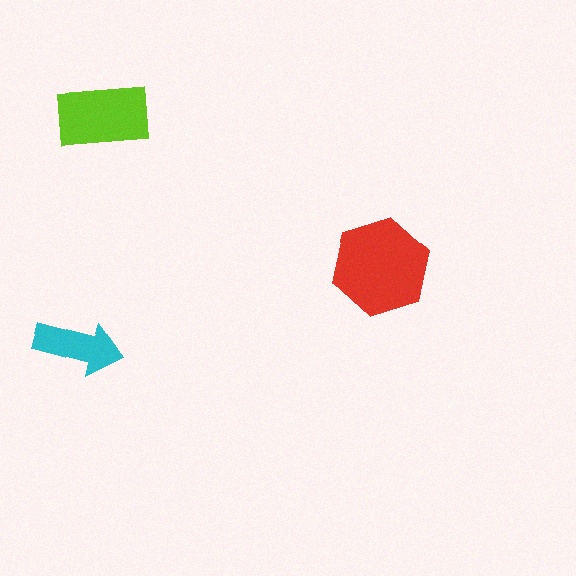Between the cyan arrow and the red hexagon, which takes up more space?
The red hexagon.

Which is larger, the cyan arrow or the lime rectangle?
The lime rectangle.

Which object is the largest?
The red hexagon.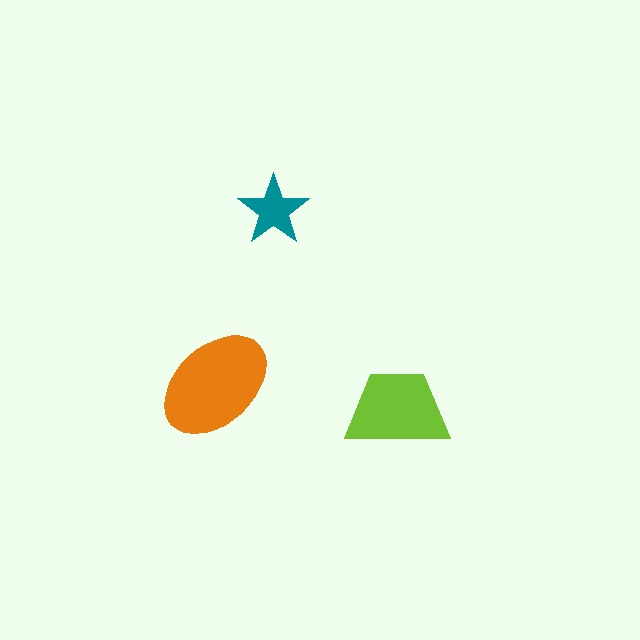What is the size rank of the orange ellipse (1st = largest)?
1st.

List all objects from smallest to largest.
The teal star, the lime trapezoid, the orange ellipse.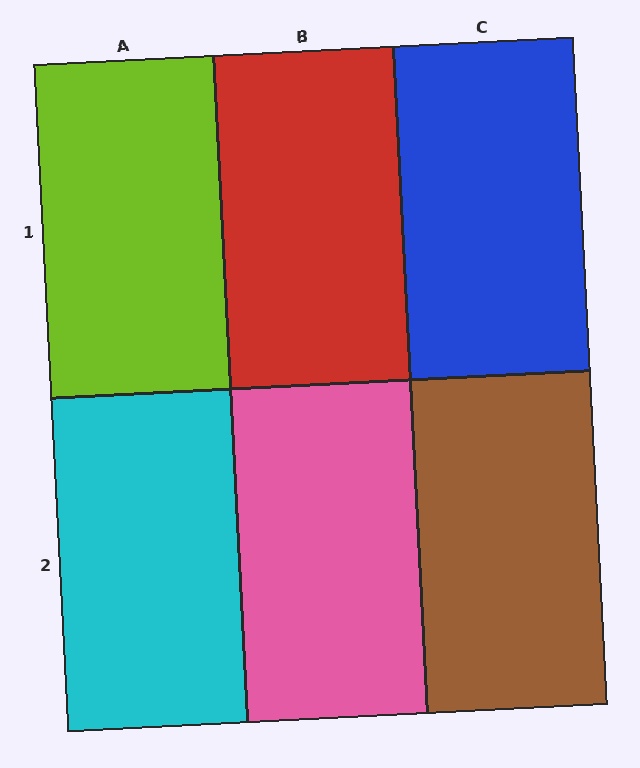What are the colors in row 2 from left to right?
Cyan, pink, brown.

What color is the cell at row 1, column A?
Lime.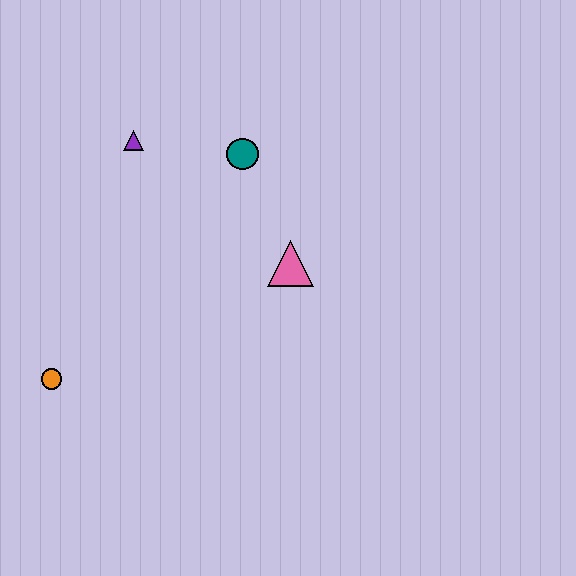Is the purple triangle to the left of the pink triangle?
Yes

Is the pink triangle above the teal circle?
No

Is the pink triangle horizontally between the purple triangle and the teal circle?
No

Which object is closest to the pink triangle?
The teal circle is closest to the pink triangle.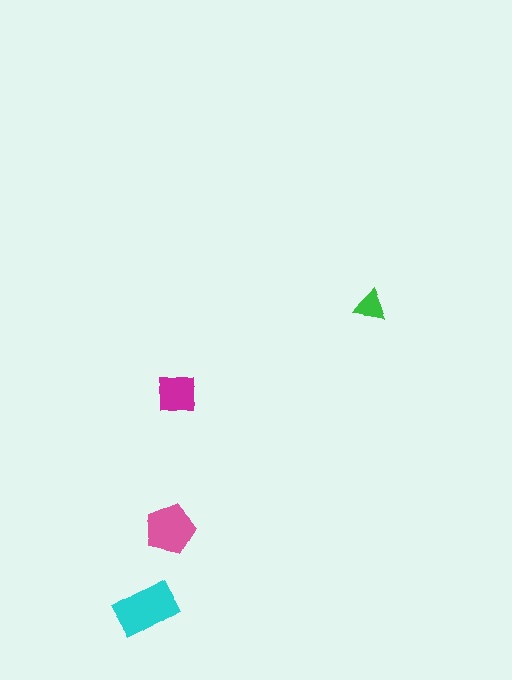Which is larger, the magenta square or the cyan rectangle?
The cyan rectangle.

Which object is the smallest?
The green triangle.